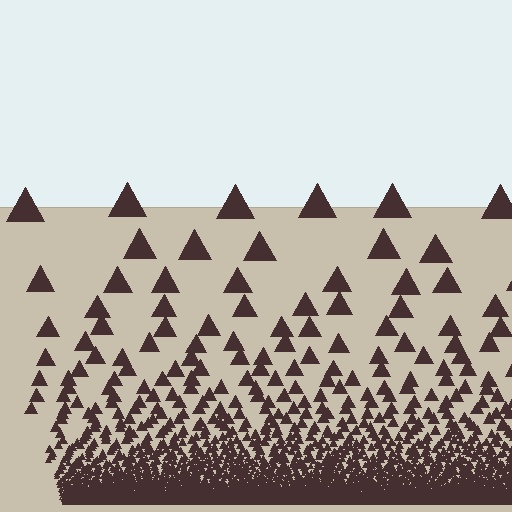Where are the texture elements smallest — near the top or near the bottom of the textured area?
Near the bottom.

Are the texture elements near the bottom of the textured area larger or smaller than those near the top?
Smaller. The gradient is inverted — elements near the bottom are smaller and denser.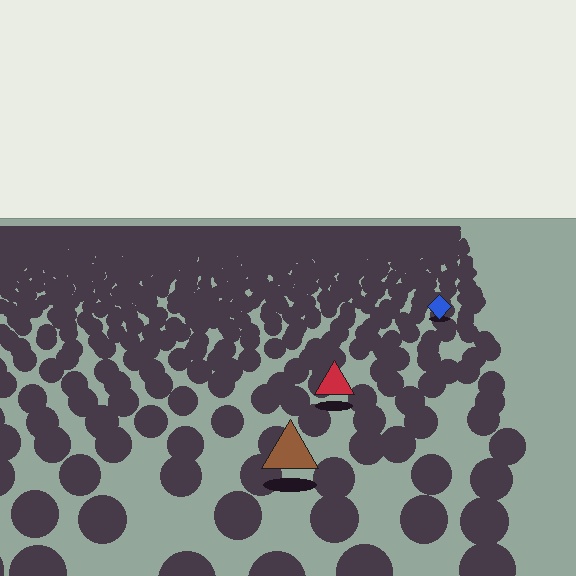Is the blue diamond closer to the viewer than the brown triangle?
No. The brown triangle is closer — you can tell from the texture gradient: the ground texture is coarser near it.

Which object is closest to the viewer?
The brown triangle is closest. The texture marks near it are larger and more spread out.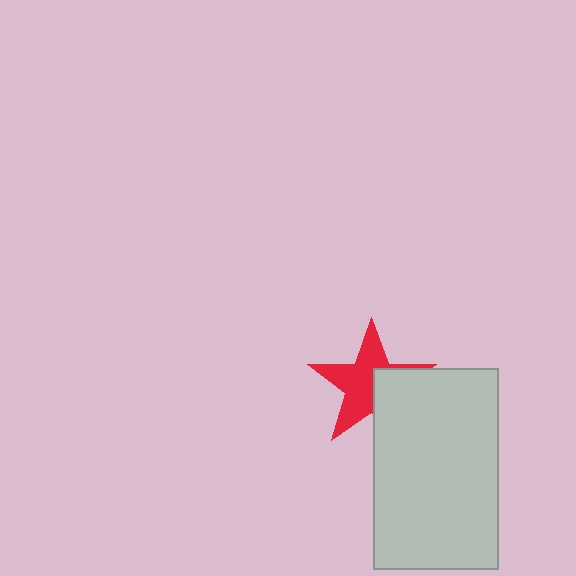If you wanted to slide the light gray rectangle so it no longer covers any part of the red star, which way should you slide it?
Slide it toward the lower-right — that is the most direct way to separate the two shapes.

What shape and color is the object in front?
The object in front is a light gray rectangle.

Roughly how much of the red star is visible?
About half of it is visible (roughly 63%).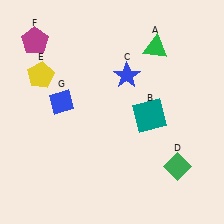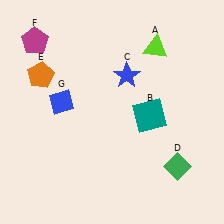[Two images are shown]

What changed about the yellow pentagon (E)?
In Image 1, E is yellow. In Image 2, it changed to orange.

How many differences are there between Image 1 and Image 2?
There are 2 differences between the two images.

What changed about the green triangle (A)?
In Image 1, A is green. In Image 2, it changed to lime.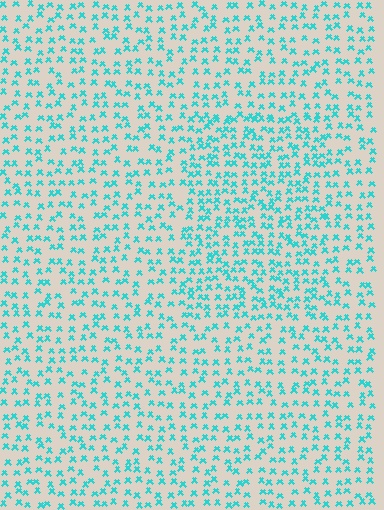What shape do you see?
I see a rectangle.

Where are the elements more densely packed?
The elements are more densely packed inside the rectangle boundary.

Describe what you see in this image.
The image contains small cyan elements arranged at two different densities. A rectangle-shaped region is visible where the elements are more densely packed than the surrounding area.